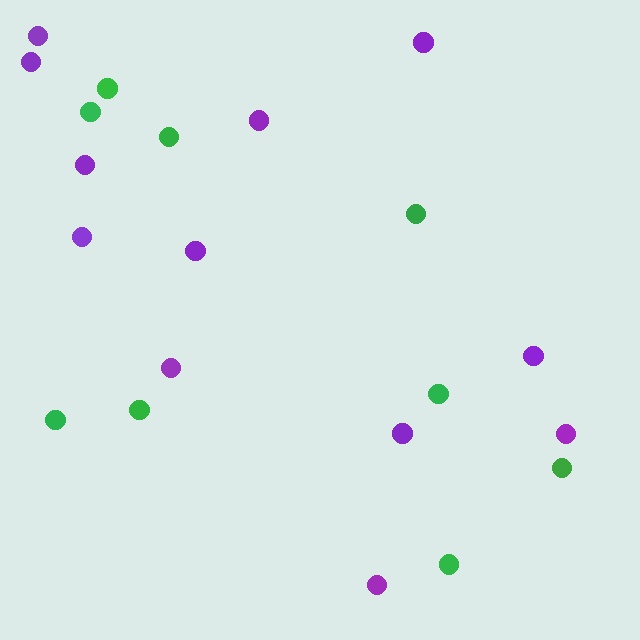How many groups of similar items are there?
There are 2 groups: one group of purple circles (12) and one group of green circles (9).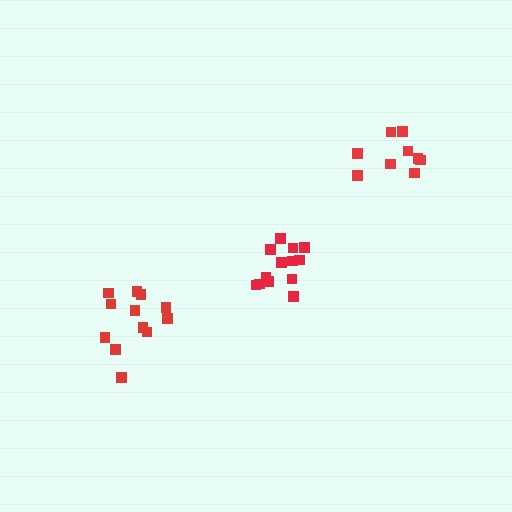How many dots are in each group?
Group 1: 9 dots, Group 2: 13 dots, Group 3: 12 dots (34 total).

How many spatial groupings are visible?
There are 3 spatial groupings.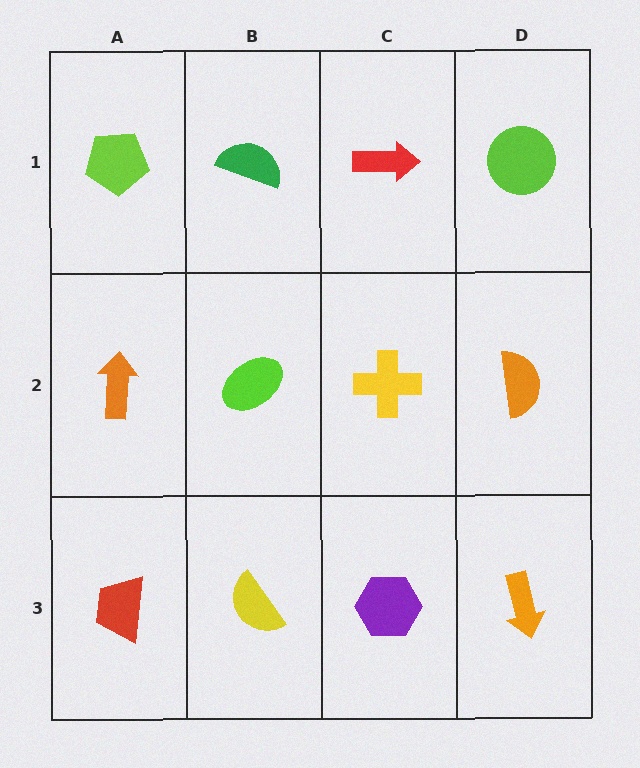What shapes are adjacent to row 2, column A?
A lime pentagon (row 1, column A), a red trapezoid (row 3, column A), a lime ellipse (row 2, column B).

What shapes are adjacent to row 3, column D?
An orange semicircle (row 2, column D), a purple hexagon (row 3, column C).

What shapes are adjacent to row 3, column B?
A lime ellipse (row 2, column B), a red trapezoid (row 3, column A), a purple hexagon (row 3, column C).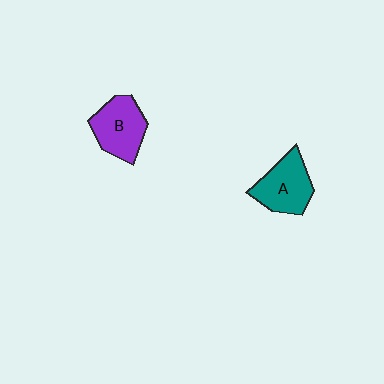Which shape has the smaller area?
Shape A (teal).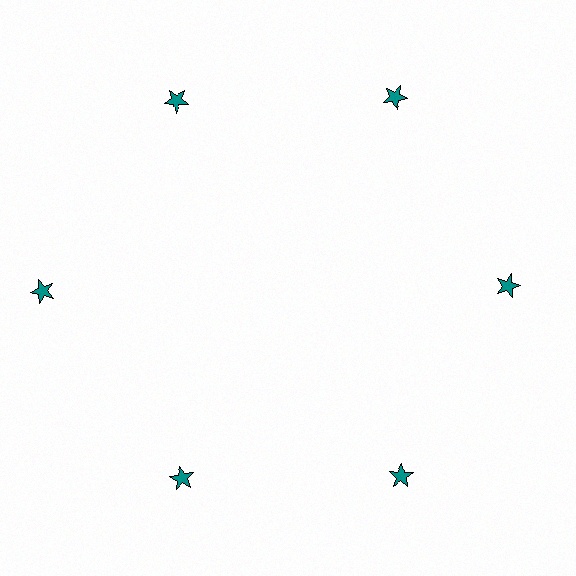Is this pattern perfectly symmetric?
No. The 6 teal stars are arranged in a ring, but one element near the 9 o'clock position is pushed outward from the center, breaking the 6-fold rotational symmetry.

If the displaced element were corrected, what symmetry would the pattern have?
It would have 6-fold rotational symmetry — the pattern would map onto itself every 60 degrees.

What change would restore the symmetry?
The symmetry would be restored by moving it inward, back onto the ring so that all 6 stars sit at equal angles and equal distance from the center.